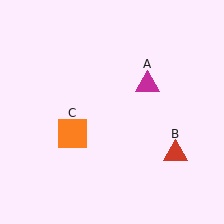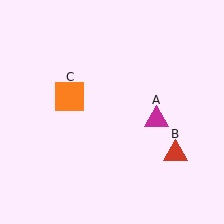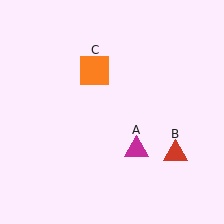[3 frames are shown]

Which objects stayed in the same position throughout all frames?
Red triangle (object B) remained stationary.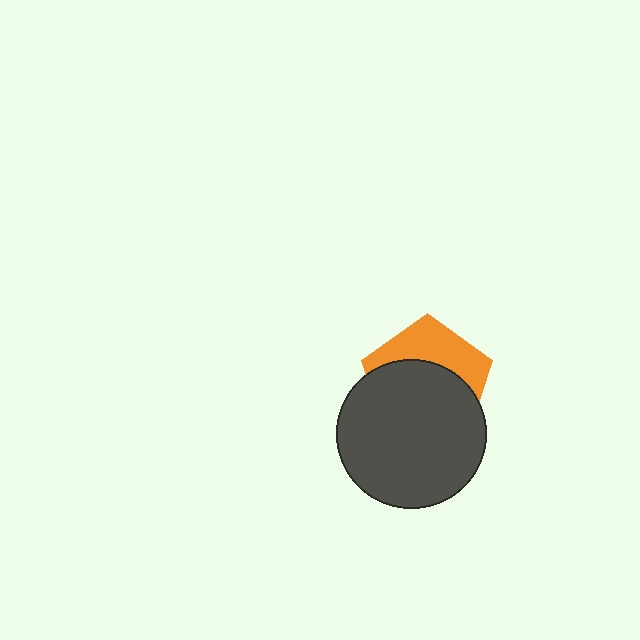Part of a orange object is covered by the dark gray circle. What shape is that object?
It is a pentagon.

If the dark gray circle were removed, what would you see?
You would see the complete orange pentagon.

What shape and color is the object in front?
The object in front is a dark gray circle.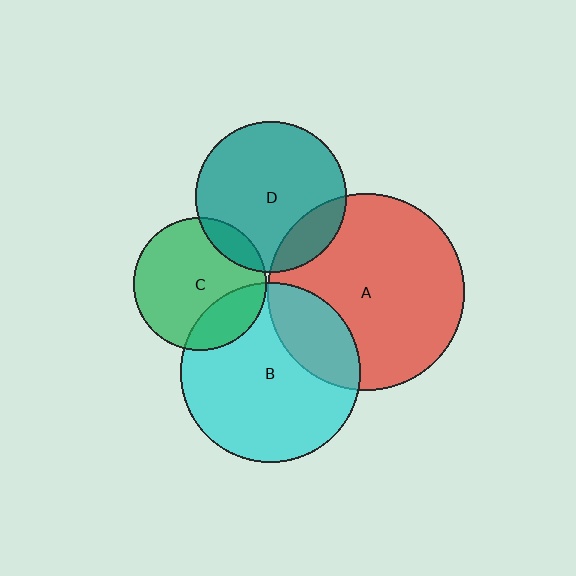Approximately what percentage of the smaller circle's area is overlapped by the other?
Approximately 25%.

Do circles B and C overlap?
Yes.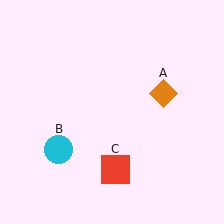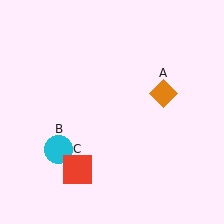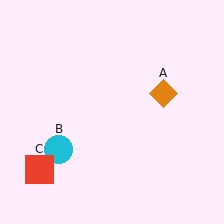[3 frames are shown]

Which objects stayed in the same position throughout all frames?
Orange diamond (object A) and cyan circle (object B) remained stationary.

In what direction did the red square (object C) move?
The red square (object C) moved left.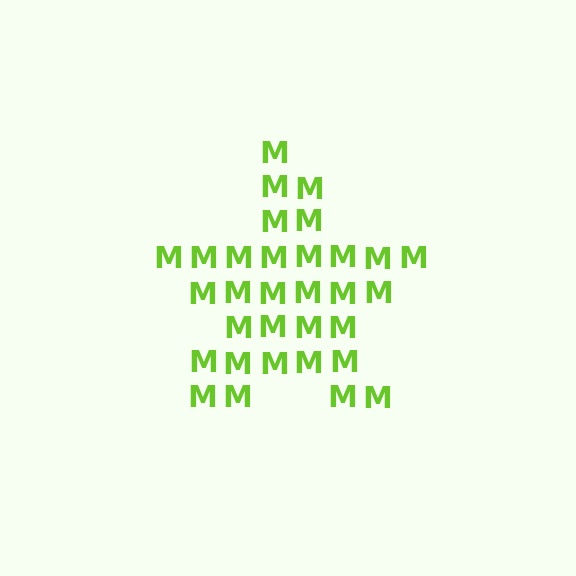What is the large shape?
The large shape is a star.